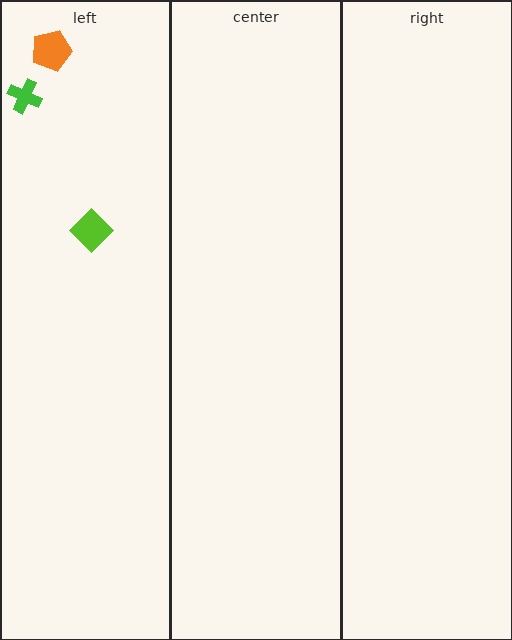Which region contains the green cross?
The left region.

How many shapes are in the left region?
3.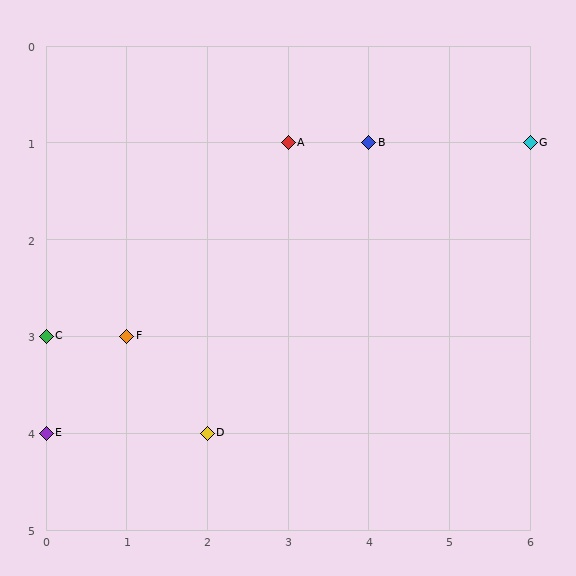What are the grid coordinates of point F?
Point F is at grid coordinates (1, 3).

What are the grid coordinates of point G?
Point G is at grid coordinates (6, 1).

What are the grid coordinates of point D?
Point D is at grid coordinates (2, 4).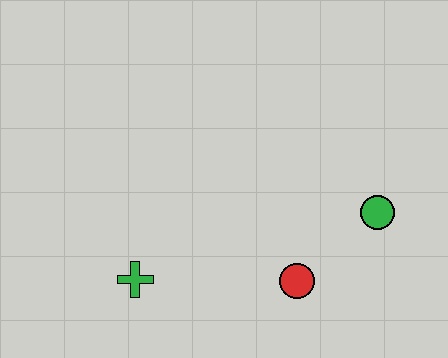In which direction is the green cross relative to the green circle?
The green cross is to the left of the green circle.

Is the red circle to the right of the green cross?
Yes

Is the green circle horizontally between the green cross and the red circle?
No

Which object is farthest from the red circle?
The green cross is farthest from the red circle.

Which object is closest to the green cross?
The red circle is closest to the green cross.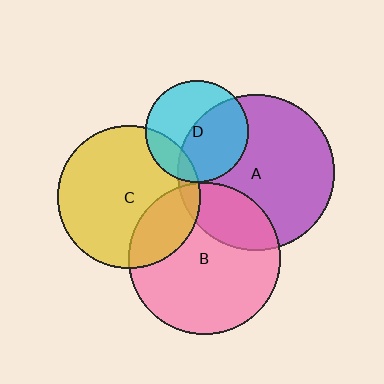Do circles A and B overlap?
Yes.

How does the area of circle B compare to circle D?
Approximately 2.2 times.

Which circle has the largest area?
Circle A (purple).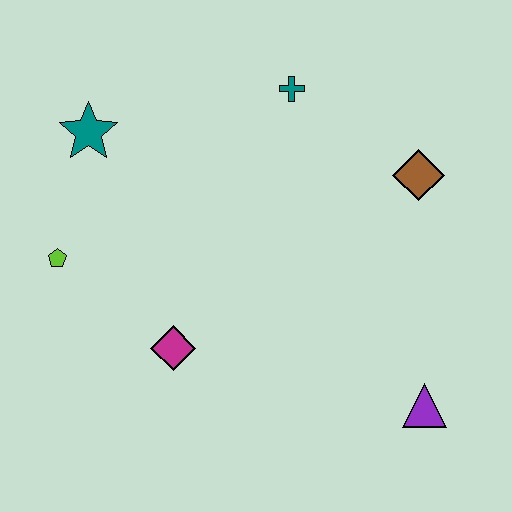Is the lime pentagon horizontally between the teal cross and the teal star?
No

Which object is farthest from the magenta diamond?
The brown diamond is farthest from the magenta diamond.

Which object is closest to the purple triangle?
The brown diamond is closest to the purple triangle.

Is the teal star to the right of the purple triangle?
No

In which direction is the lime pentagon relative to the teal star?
The lime pentagon is below the teal star.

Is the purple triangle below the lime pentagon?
Yes